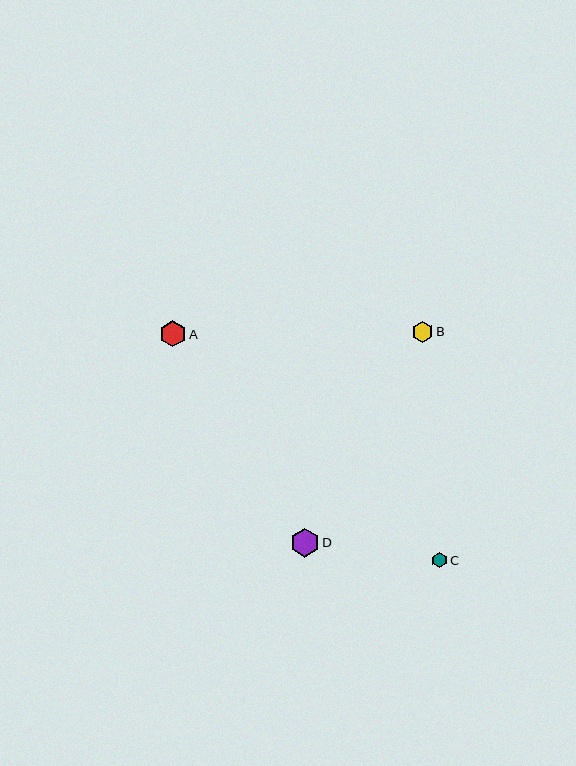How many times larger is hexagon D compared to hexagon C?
Hexagon D is approximately 1.9 times the size of hexagon C.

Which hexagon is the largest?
Hexagon D is the largest with a size of approximately 29 pixels.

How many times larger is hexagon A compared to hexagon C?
Hexagon A is approximately 1.8 times the size of hexagon C.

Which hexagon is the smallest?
Hexagon C is the smallest with a size of approximately 15 pixels.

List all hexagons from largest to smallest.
From largest to smallest: D, A, B, C.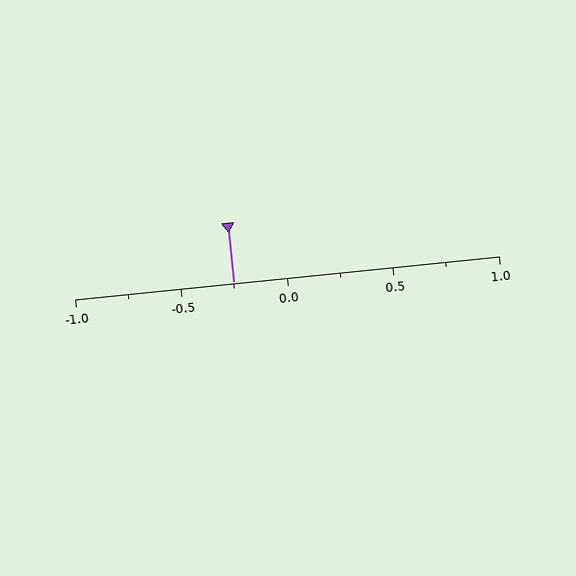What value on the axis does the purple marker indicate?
The marker indicates approximately -0.25.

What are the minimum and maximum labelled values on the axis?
The axis runs from -1.0 to 1.0.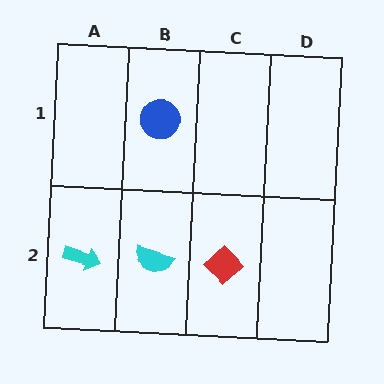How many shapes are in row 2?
3 shapes.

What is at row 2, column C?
A red diamond.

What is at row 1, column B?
A blue circle.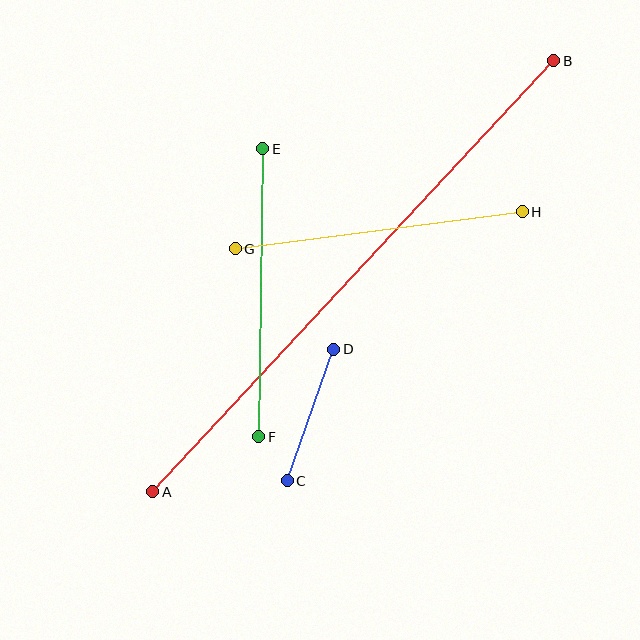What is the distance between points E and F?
The distance is approximately 288 pixels.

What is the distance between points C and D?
The distance is approximately 139 pixels.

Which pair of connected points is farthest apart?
Points A and B are farthest apart.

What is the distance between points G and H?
The distance is approximately 289 pixels.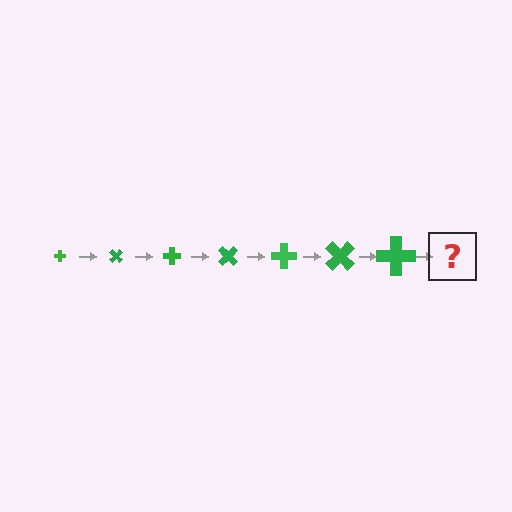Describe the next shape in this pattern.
It should be a cross, larger than the previous one and rotated 315 degrees from the start.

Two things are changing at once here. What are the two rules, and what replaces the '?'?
The two rules are that the cross grows larger each step and it rotates 45 degrees each step. The '?' should be a cross, larger than the previous one and rotated 315 degrees from the start.